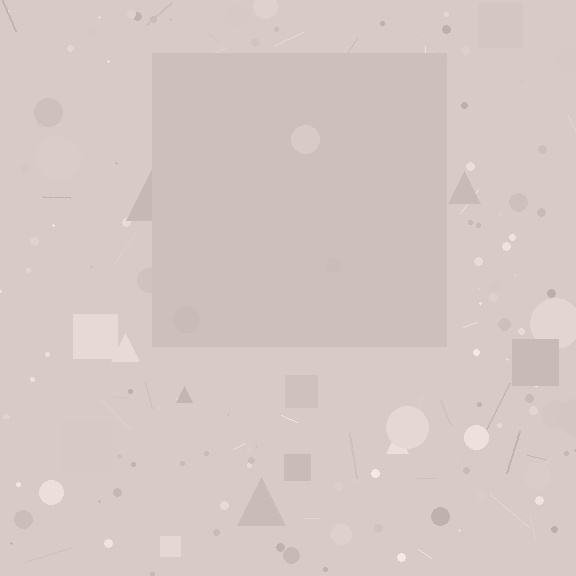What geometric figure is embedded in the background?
A square is embedded in the background.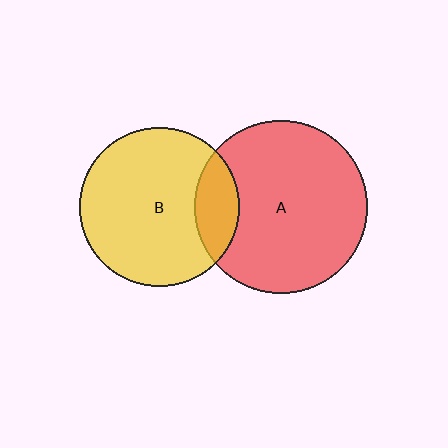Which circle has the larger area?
Circle A (red).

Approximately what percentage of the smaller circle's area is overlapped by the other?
Approximately 15%.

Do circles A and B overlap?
Yes.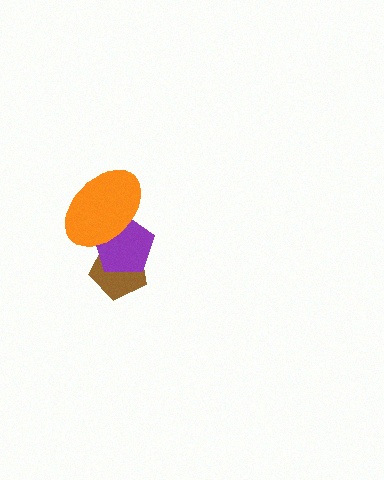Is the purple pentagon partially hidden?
Yes, it is partially covered by another shape.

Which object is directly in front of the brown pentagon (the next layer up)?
The purple pentagon is directly in front of the brown pentagon.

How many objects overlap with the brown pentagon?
2 objects overlap with the brown pentagon.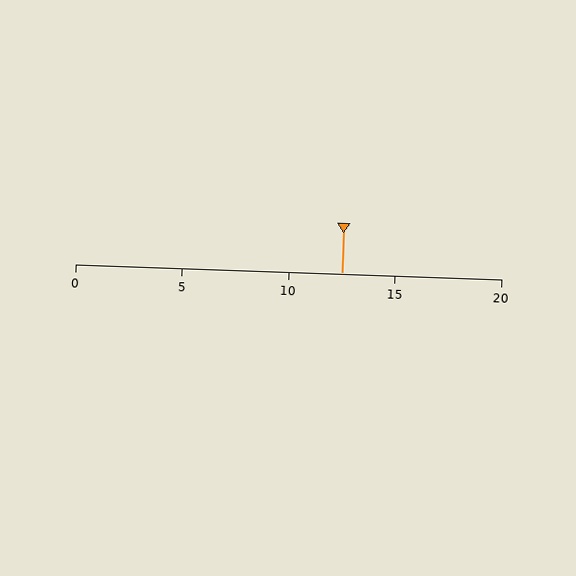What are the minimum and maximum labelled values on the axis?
The axis runs from 0 to 20.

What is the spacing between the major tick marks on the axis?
The major ticks are spaced 5 apart.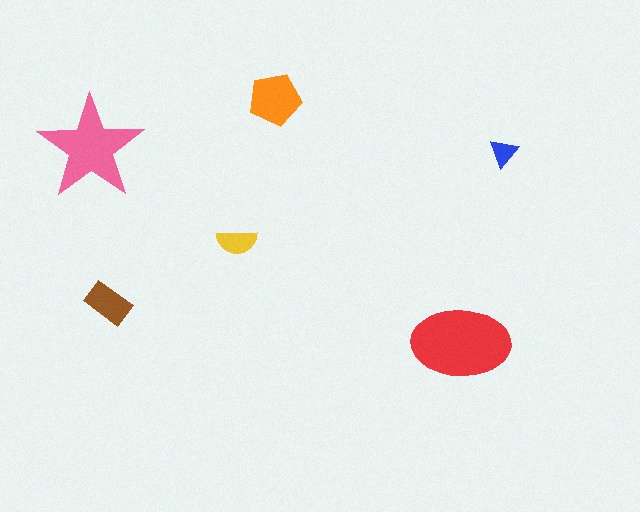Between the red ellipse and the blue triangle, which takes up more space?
The red ellipse.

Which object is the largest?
The red ellipse.